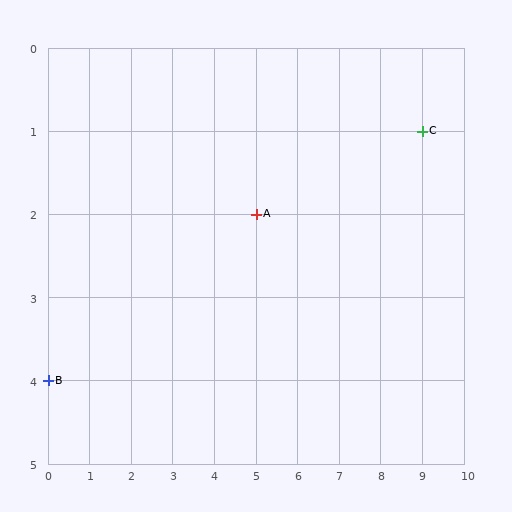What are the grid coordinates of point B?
Point B is at grid coordinates (0, 4).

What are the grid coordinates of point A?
Point A is at grid coordinates (5, 2).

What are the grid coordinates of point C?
Point C is at grid coordinates (9, 1).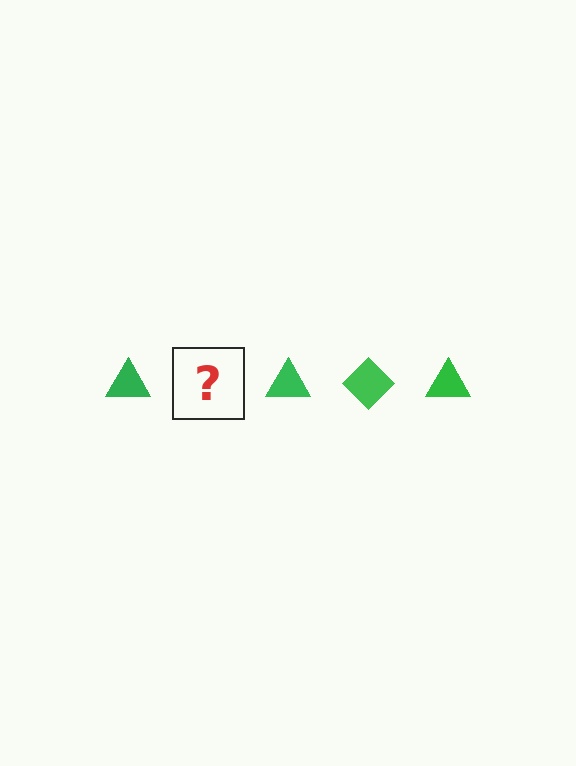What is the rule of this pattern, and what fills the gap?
The rule is that the pattern cycles through triangle, diamond shapes in green. The gap should be filled with a green diamond.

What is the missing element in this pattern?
The missing element is a green diamond.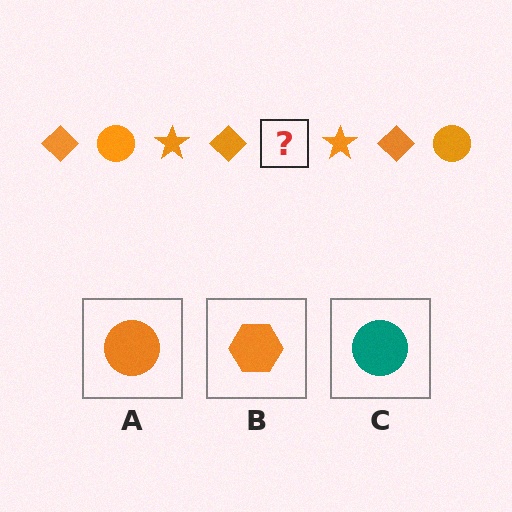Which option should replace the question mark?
Option A.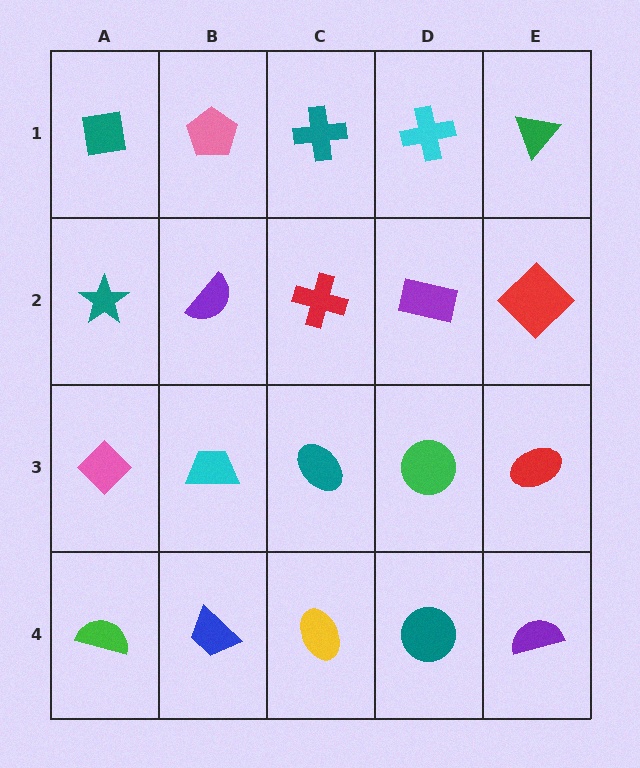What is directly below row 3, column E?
A purple semicircle.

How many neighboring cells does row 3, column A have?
3.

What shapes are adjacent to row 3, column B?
A purple semicircle (row 2, column B), a blue trapezoid (row 4, column B), a pink diamond (row 3, column A), a teal ellipse (row 3, column C).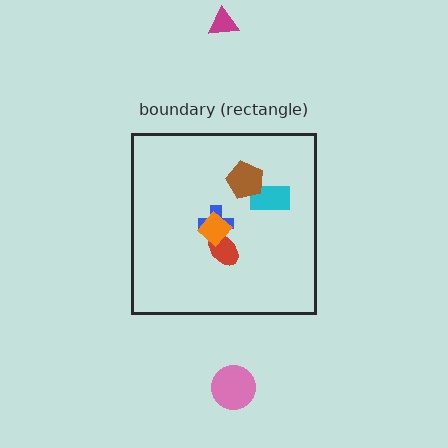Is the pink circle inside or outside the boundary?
Outside.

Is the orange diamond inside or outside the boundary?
Inside.